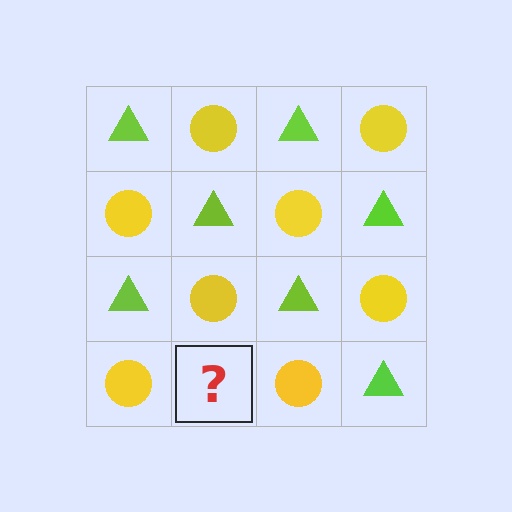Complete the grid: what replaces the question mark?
The question mark should be replaced with a lime triangle.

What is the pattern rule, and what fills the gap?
The rule is that it alternates lime triangle and yellow circle in a checkerboard pattern. The gap should be filled with a lime triangle.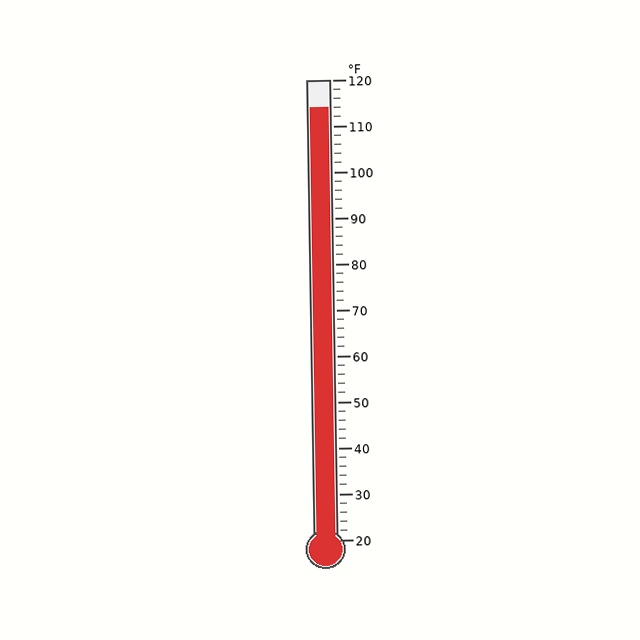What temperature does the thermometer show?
The thermometer shows approximately 114°F.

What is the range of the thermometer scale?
The thermometer scale ranges from 20°F to 120°F.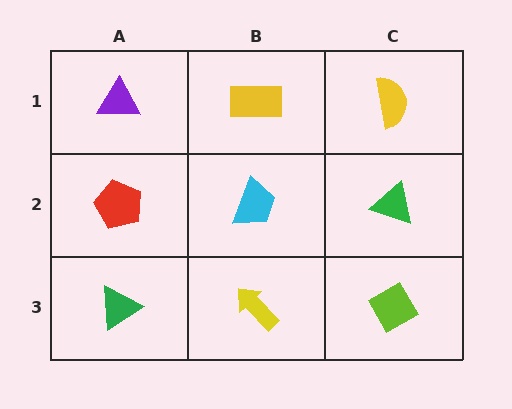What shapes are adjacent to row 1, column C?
A green triangle (row 2, column C), a yellow rectangle (row 1, column B).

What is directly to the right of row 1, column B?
A yellow semicircle.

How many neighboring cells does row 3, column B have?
3.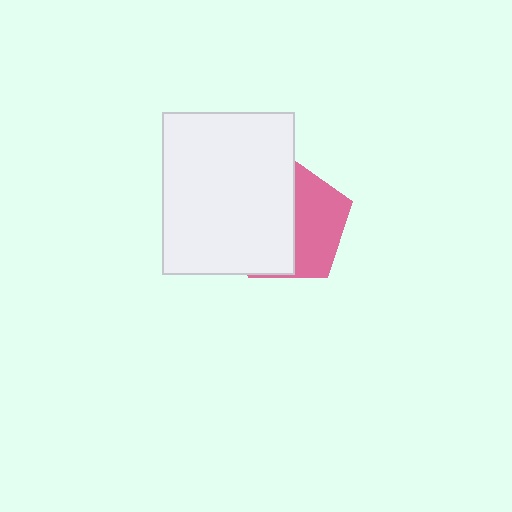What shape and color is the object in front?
The object in front is a white rectangle.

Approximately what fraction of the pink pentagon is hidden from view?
Roughly 57% of the pink pentagon is hidden behind the white rectangle.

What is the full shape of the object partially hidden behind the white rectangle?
The partially hidden object is a pink pentagon.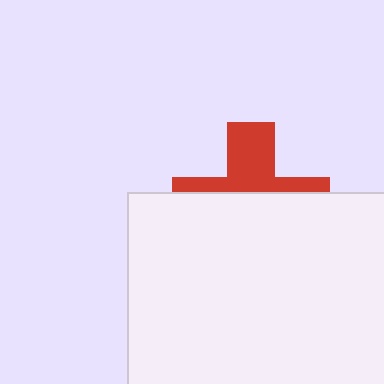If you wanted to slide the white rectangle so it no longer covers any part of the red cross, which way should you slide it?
Slide it down — that is the most direct way to separate the two shapes.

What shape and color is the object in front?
The object in front is a white rectangle.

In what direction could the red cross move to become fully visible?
The red cross could move up. That would shift it out from behind the white rectangle entirely.